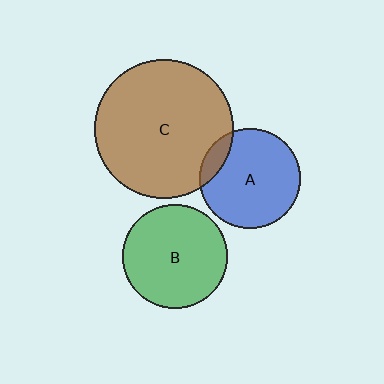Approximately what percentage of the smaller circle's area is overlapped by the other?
Approximately 10%.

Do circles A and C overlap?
Yes.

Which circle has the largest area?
Circle C (brown).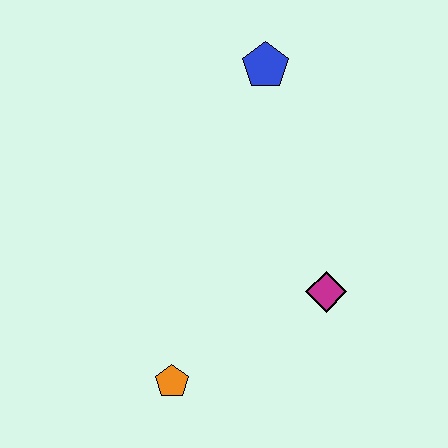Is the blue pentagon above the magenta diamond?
Yes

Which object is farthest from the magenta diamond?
The blue pentagon is farthest from the magenta diamond.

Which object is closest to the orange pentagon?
The magenta diamond is closest to the orange pentagon.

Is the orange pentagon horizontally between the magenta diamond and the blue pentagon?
No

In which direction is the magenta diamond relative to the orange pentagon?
The magenta diamond is to the right of the orange pentagon.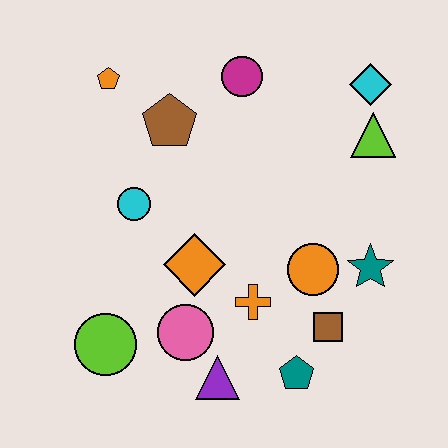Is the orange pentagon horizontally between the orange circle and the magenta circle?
No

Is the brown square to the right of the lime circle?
Yes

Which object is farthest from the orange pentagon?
The teal pentagon is farthest from the orange pentagon.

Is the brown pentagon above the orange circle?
Yes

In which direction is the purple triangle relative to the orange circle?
The purple triangle is below the orange circle.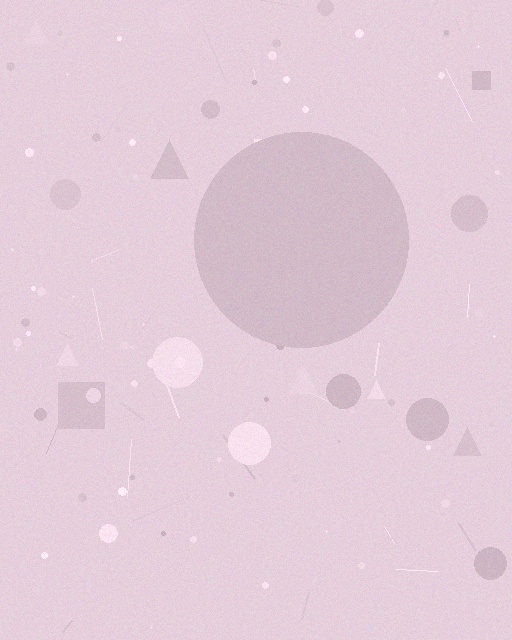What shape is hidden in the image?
A circle is hidden in the image.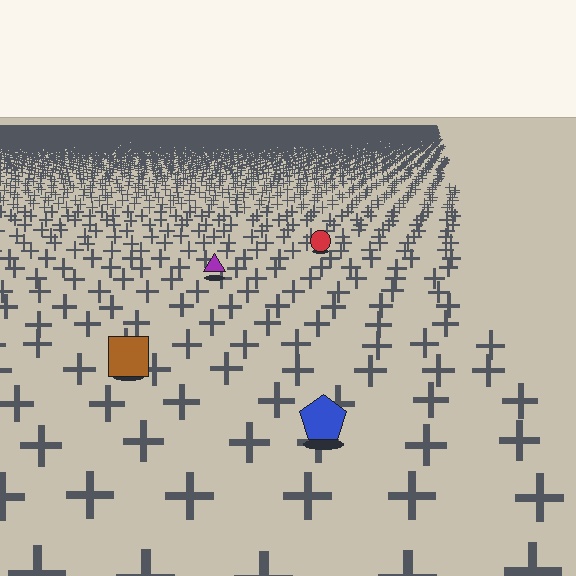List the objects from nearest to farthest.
From nearest to farthest: the blue pentagon, the brown square, the purple triangle, the red circle.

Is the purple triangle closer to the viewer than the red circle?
Yes. The purple triangle is closer — you can tell from the texture gradient: the ground texture is coarser near it.